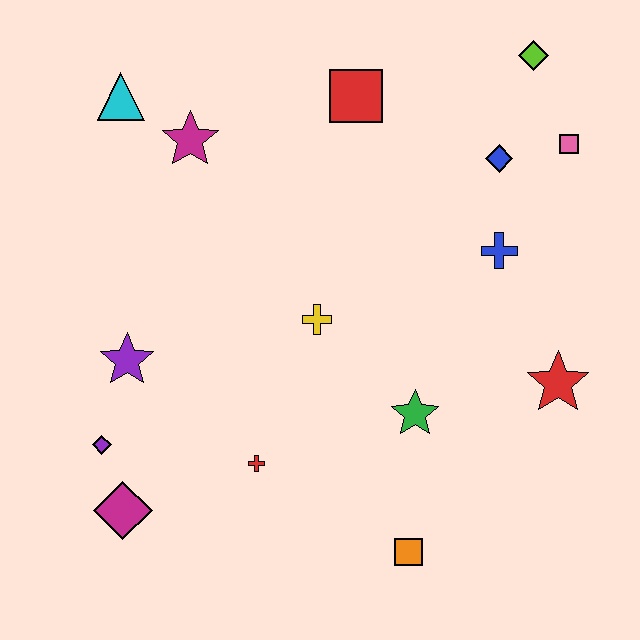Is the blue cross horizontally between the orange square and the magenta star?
No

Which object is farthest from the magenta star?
The orange square is farthest from the magenta star.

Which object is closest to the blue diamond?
The pink square is closest to the blue diamond.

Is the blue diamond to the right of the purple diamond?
Yes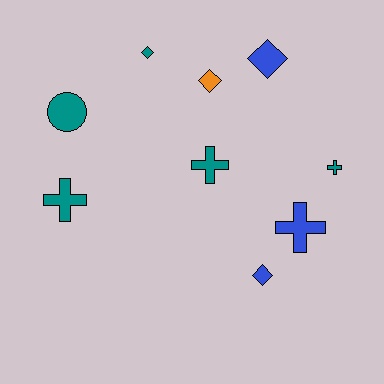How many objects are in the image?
There are 9 objects.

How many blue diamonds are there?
There are 2 blue diamonds.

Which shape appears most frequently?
Cross, with 4 objects.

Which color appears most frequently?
Teal, with 5 objects.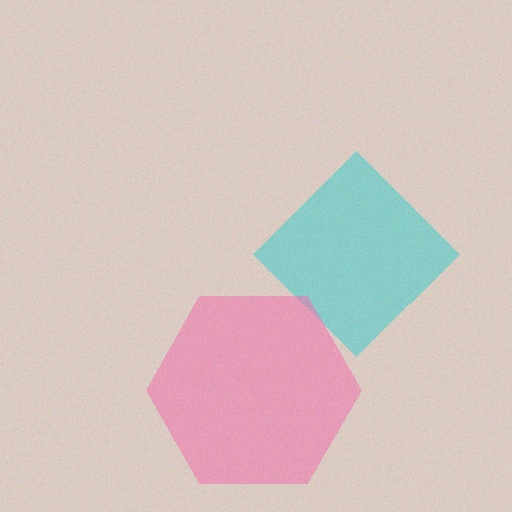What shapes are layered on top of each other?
The layered shapes are: a cyan diamond, a pink hexagon.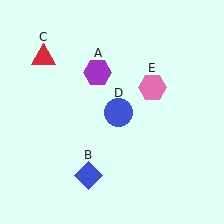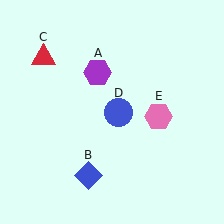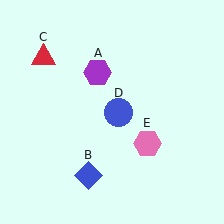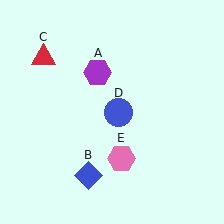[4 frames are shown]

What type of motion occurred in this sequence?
The pink hexagon (object E) rotated clockwise around the center of the scene.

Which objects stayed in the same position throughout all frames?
Purple hexagon (object A) and blue diamond (object B) and red triangle (object C) and blue circle (object D) remained stationary.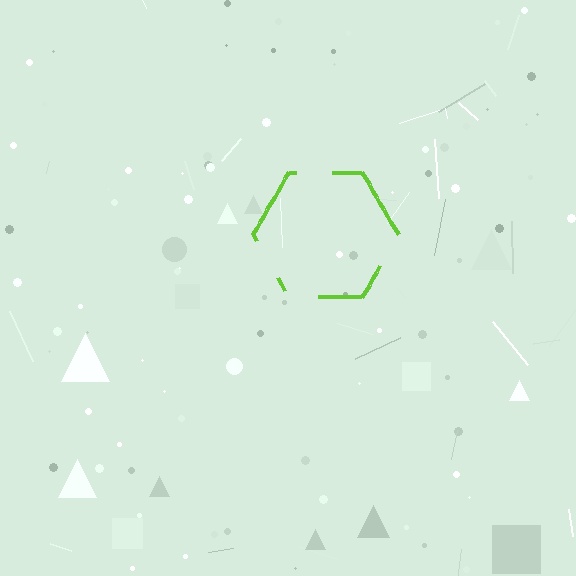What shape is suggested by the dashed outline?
The dashed outline suggests a hexagon.